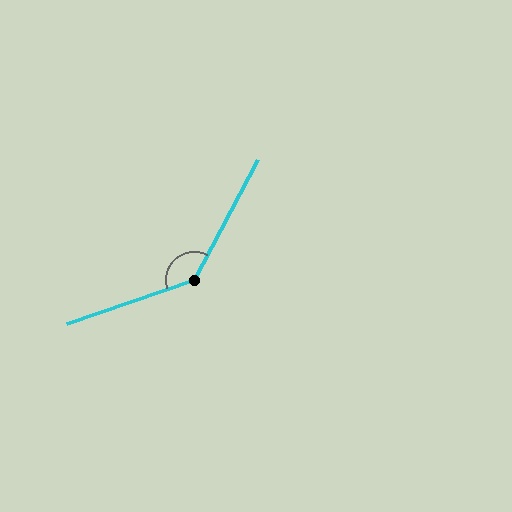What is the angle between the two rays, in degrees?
Approximately 137 degrees.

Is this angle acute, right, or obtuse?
It is obtuse.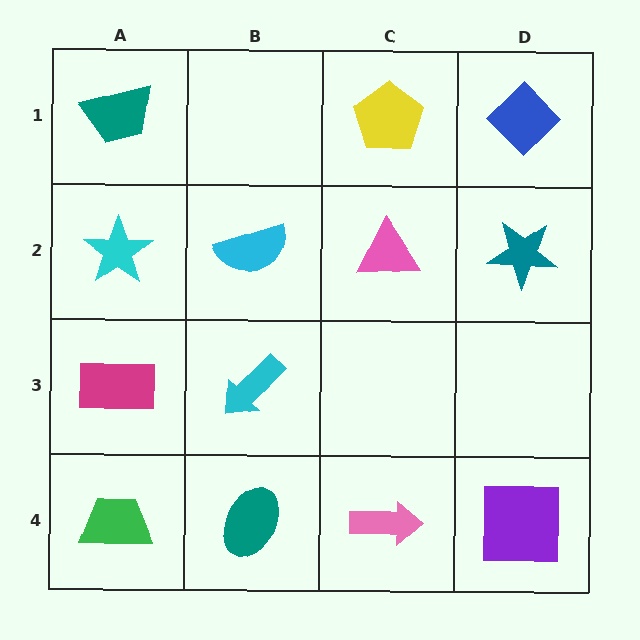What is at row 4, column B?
A teal ellipse.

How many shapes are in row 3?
2 shapes.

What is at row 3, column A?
A magenta rectangle.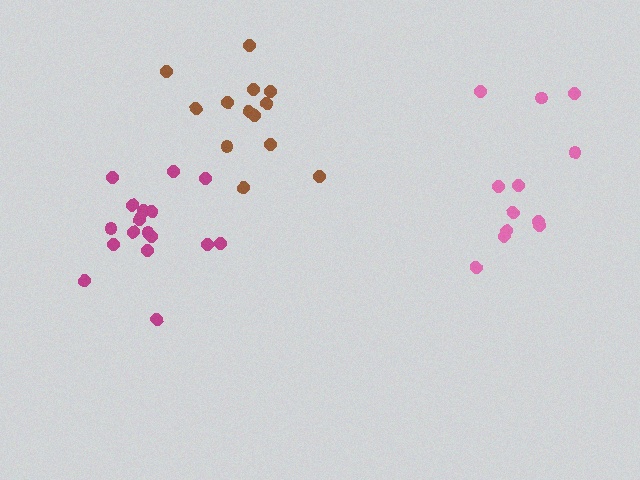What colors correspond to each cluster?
The clusters are colored: magenta, pink, brown.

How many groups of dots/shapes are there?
There are 3 groups.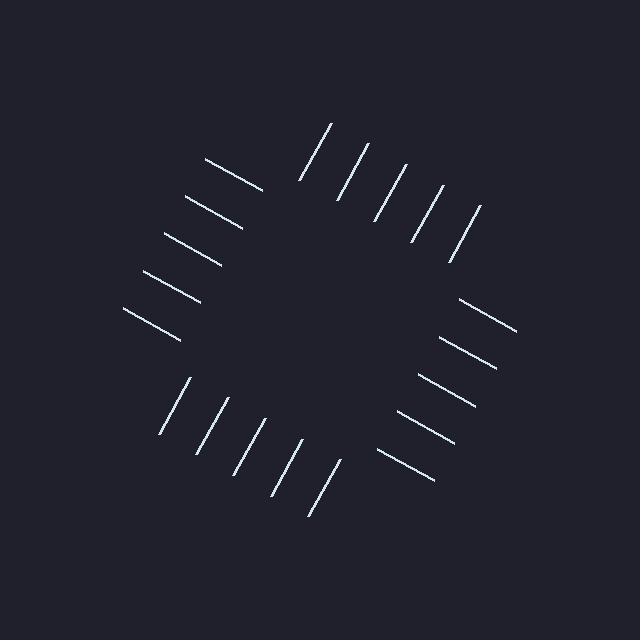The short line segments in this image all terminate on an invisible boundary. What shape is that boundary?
An illusory square — the line segments terminate on its edges but no continuous stroke is drawn.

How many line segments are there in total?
20 — 5 along each of the 4 edges.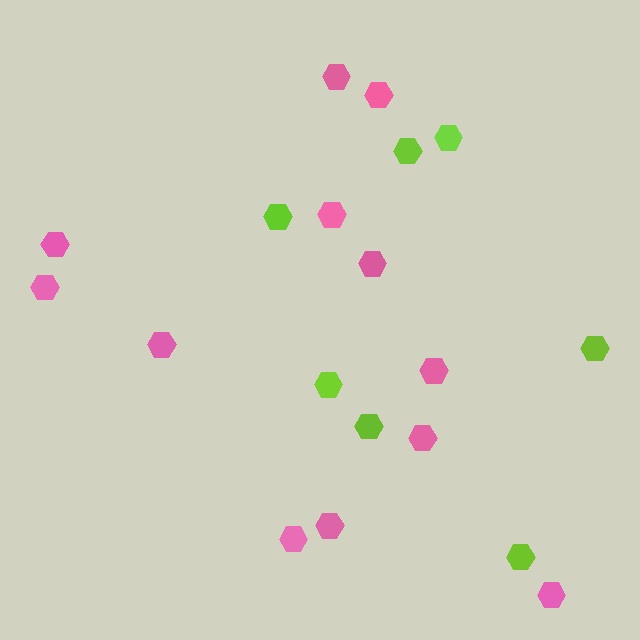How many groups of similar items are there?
There are 2 groups: one group of pink hexagons (12) and one group of lime hexagons (7).